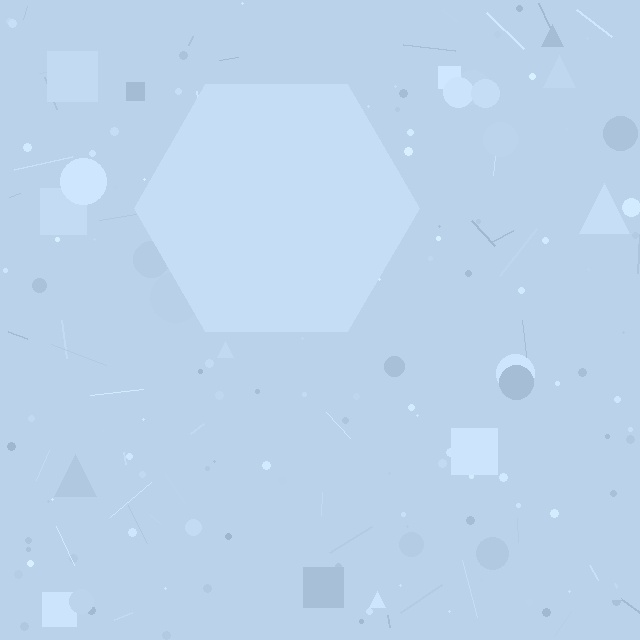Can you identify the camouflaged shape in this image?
The camouflaged shape is a hexagon.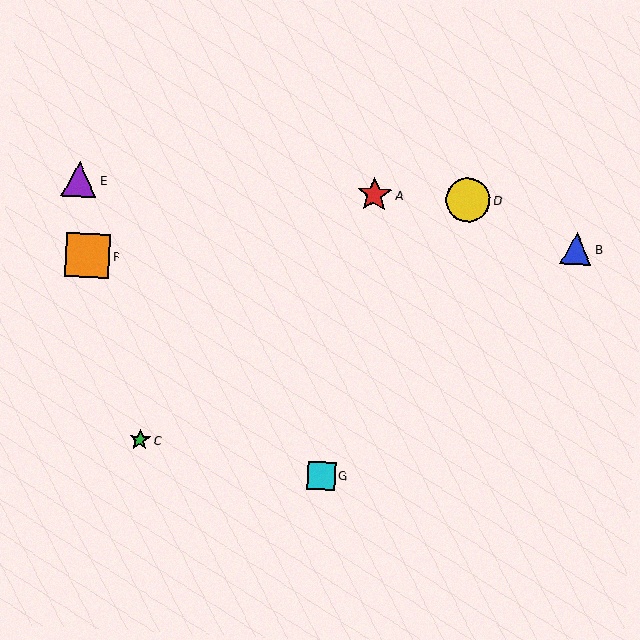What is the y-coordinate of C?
Object C is at y≈440.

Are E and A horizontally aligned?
Yes, both are at y≈180.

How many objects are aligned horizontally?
3 objects (A, D, E) are aligned horizontally.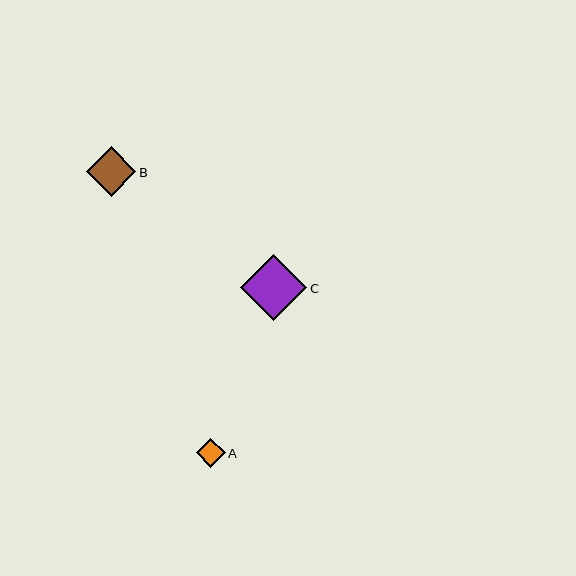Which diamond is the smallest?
Diamond A is the smallest with a size of approximately 29 pixels.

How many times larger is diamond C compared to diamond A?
Diamond C is approximately 2.3 times the size of diamond A.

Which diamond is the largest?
Diamond C is the largest with a size of approximately 66 pixels.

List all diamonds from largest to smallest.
From largest to smallest: C, B, A.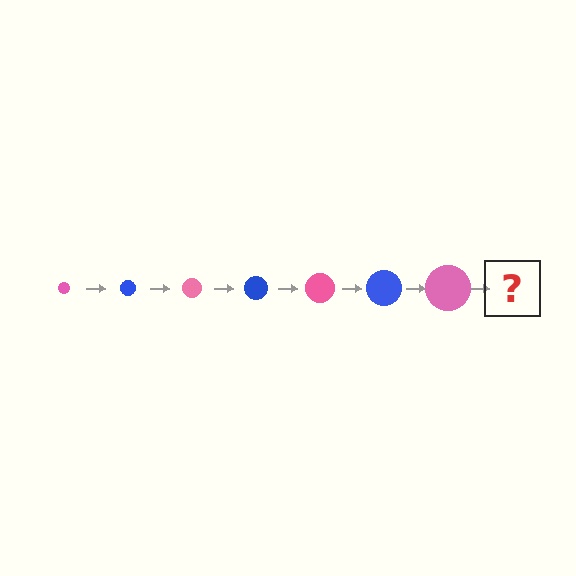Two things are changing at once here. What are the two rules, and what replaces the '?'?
The two rules are that the circle grows larger each step and the color cycles through pink and blue. The '?' should be a blue circle, larger than the previous one.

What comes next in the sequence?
The next element should be a blue circle, larger than the previous one.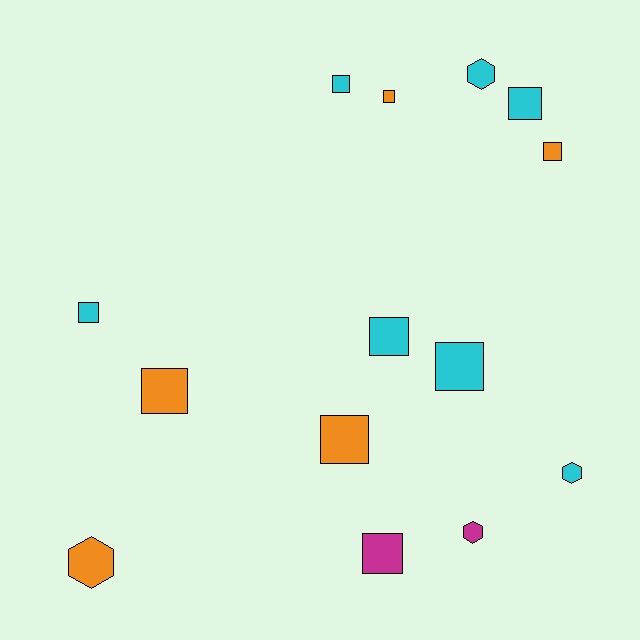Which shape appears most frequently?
Square, with 10 objects.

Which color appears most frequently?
Cyan, with 7 objects.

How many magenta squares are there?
There is 1 magenta square.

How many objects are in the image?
There are 14 objects.